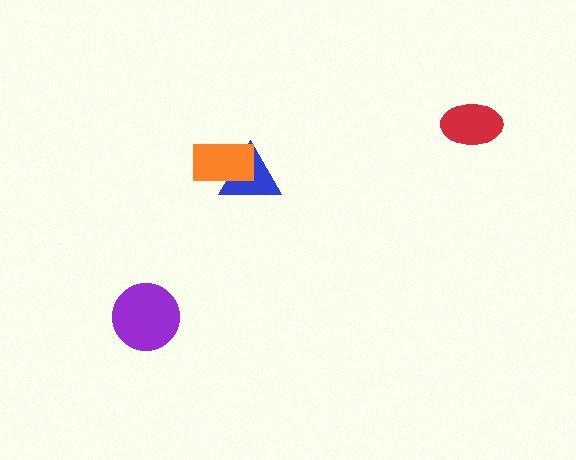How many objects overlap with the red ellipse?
0 objects overlap with the red ellipse.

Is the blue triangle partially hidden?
Yes, it is partially covered by another shape.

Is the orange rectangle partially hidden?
No, no other shape covers it.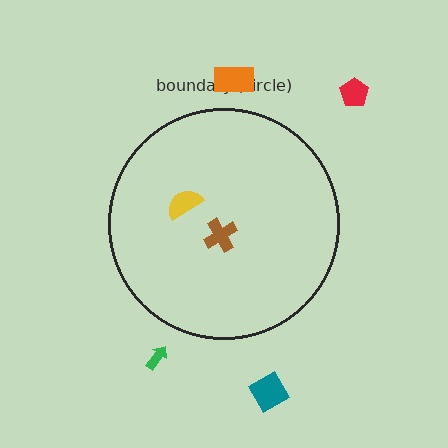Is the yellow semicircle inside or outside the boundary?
Inside.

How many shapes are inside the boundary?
2 inside, 4 outside.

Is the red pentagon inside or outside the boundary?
Outside.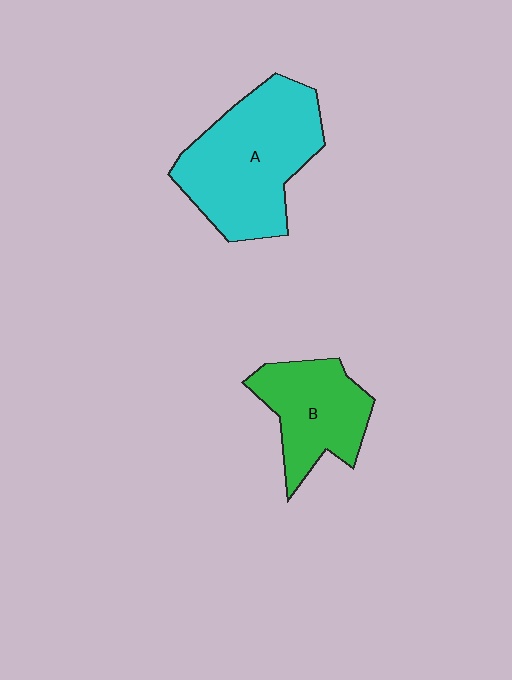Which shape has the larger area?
Shape A (cyan).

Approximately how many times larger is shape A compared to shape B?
Approximately 1.6 times.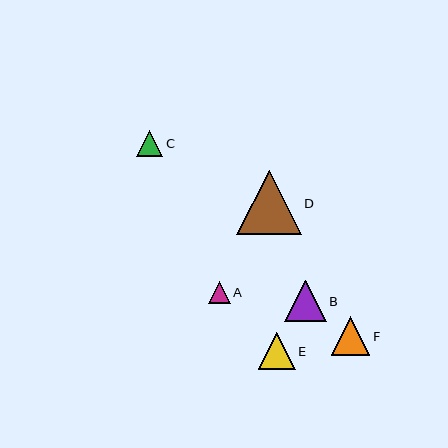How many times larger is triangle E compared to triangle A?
Triangle E is approximately 1.7 times the size of triangle A.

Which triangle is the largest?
Triangle D is the largest with a size of approximately 64 pixels.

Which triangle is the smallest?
Triangle A is the smallest with a size of approximately 22 pixels.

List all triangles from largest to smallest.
From largest to smallest: D, B, F, E, C, A.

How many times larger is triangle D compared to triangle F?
Triangle D is approximately 1.7 times the size of triangle F.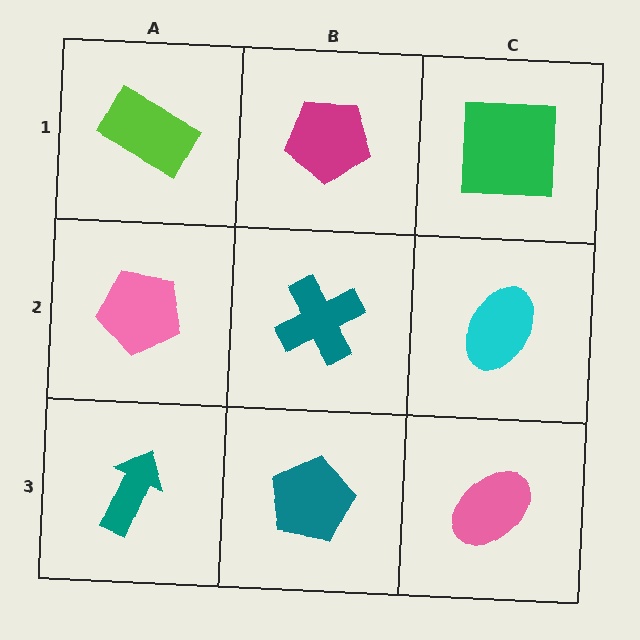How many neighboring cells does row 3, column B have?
3.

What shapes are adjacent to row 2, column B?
A magenta pentagon (row 1, column B), a teal pentagon (row 3, column B), a pink pentagon (row 2, column A), a cyan ellipse (row 2, column C).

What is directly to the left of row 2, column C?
A teal cross.